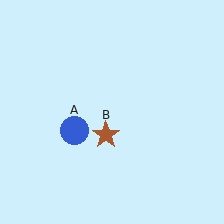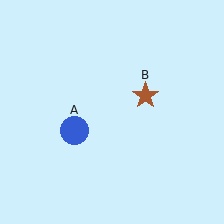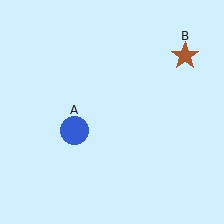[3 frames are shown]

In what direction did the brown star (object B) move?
The brown star (object B) moved up and to the right.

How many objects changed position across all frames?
1 object changed position: brown star (object B).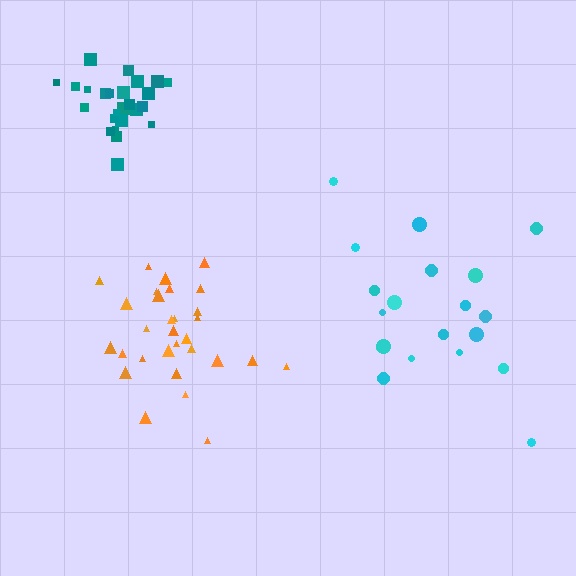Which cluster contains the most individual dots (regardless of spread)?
Orange (30).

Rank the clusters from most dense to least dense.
teal, orange, cyan.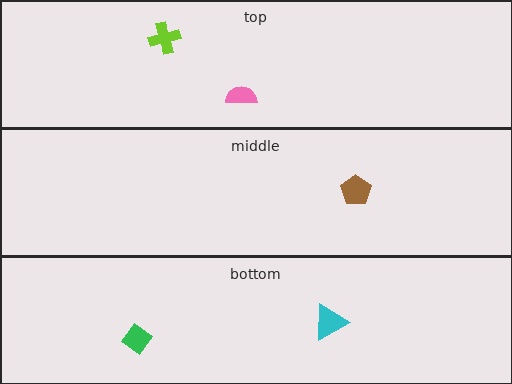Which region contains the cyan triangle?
The bottom region.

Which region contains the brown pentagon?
The middle region.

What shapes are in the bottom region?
The green diamond, the cyan triangle.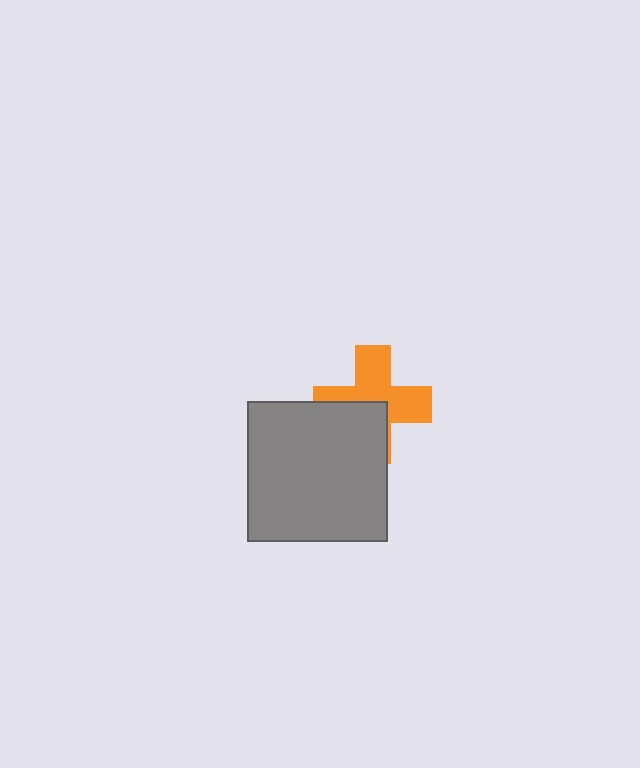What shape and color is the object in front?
The object in front is a gray square.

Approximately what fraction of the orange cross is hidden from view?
Roughly 39% of the orange cross is hidden behind the gray square.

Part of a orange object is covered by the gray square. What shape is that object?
It is a cross.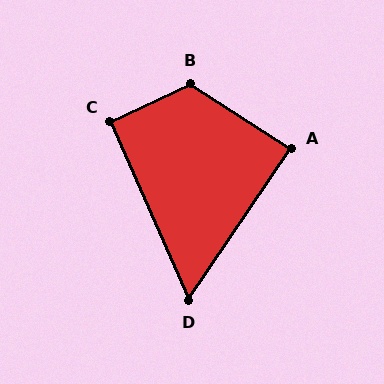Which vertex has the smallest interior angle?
D, at approximately 58 degrees.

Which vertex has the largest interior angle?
B, at approximately 122 degrees.